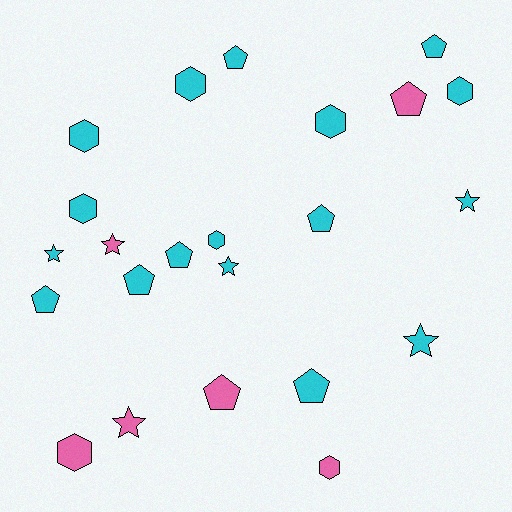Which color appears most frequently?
Cyan, with 17 objects.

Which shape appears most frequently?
Pentagon, with 9 objects.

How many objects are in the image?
There are 23 objects.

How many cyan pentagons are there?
There are 7 cyan pentagons.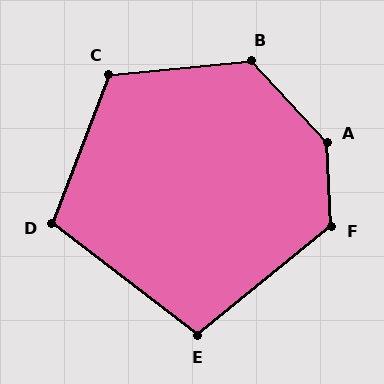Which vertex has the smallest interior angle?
E, at approximately 103 degrees.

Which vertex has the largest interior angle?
A, at approximately 140 degrees.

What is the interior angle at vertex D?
Approximately 106 degrees (obtuse).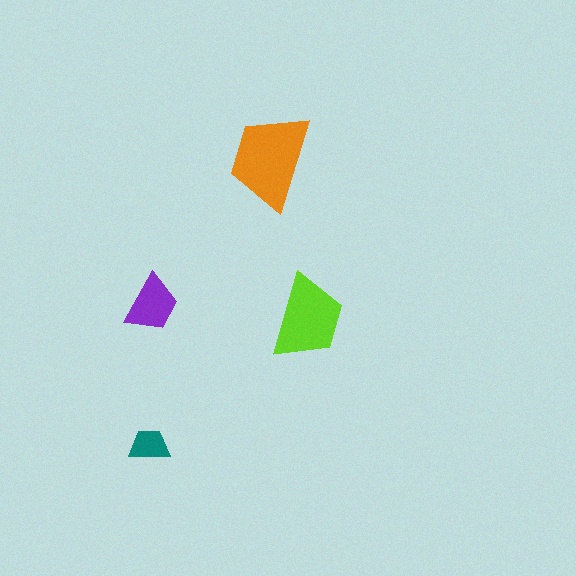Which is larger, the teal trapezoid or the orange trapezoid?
The orange one.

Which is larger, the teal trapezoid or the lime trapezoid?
The lime one.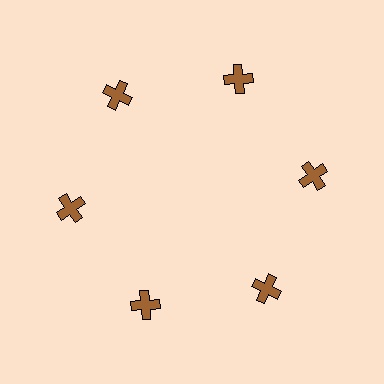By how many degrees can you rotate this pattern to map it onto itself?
The pattern maps onto itself every 60 degrees of rotation.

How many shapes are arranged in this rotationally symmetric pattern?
There are 6 shapes, arranged in 6 groups of 1.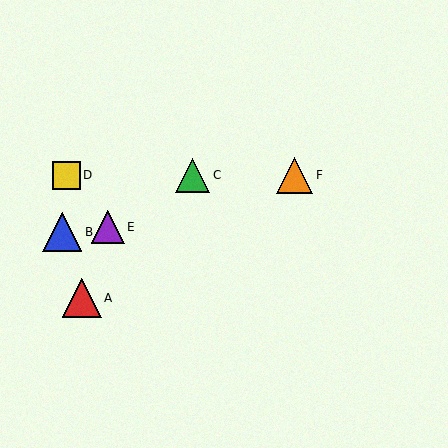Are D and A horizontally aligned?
No, D is at y≈175 and A is at y≈298.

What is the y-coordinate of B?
Object B is at y≈232.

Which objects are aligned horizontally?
Objects C, D, F are aligned horizontally.